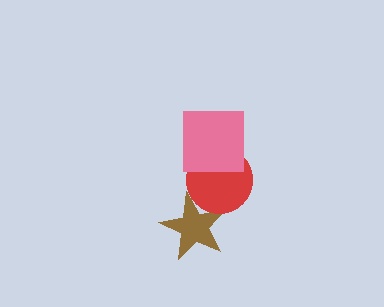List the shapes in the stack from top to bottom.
From top to bottom: the pink square, the red circle, the brown star.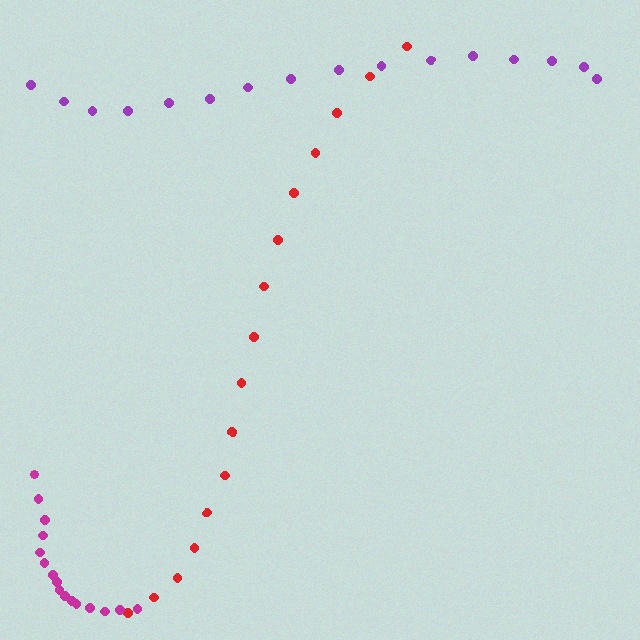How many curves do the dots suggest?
There are 3 distinct paths.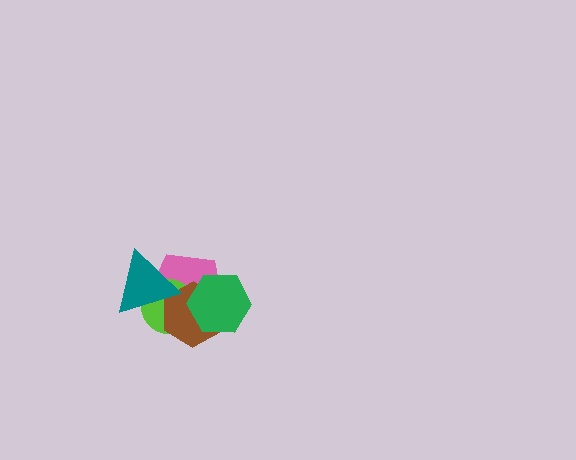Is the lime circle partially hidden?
Yes, it is partially covered by another shape.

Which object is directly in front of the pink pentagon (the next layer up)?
The lime circle is directly in front of the pink pentagon.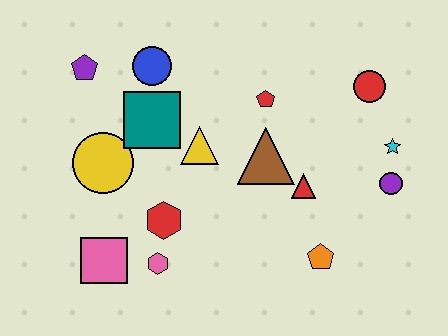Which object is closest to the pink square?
The pink hexagon is closest to the pink square.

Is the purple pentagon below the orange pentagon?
No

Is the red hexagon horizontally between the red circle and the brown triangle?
No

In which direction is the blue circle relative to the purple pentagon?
The blue circle is to the right of the purple pentagon.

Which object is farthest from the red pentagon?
The pink square is farthest from the red pentagon.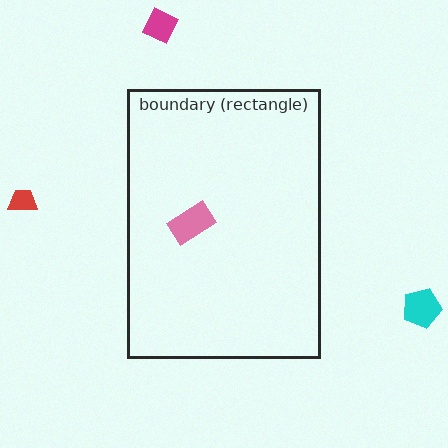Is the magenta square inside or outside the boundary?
Outside.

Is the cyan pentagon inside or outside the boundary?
Outside.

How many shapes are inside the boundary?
1 inside, 3 outside.